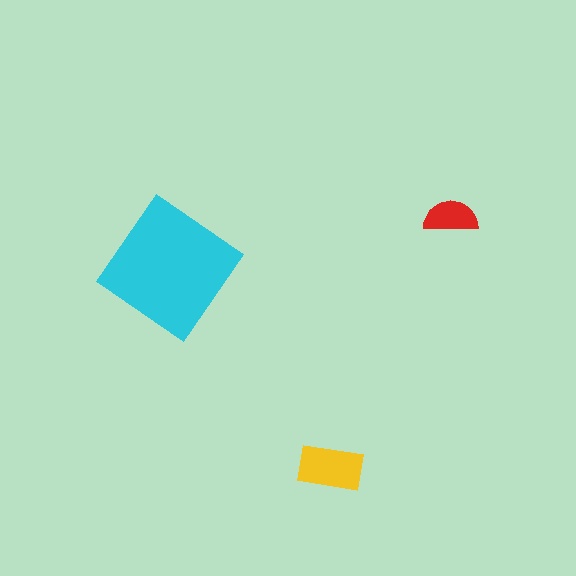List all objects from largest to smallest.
The cyan diamond, the yellow rectangle, the red semicircle.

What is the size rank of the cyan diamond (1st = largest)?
1st.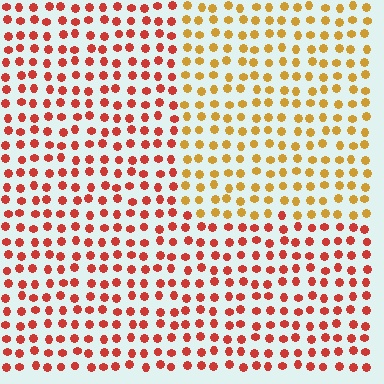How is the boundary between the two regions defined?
The boundary is defined purely by a slight shift in hue (about 39 degrees). Spacing, size, and orientation are identical on both sides.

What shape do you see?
I see a rectangle.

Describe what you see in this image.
The image is filled with small red elements in a uniform arrangement. A rectangle-shaped region is visible where the elements are tinted to a slightly different hue, forming a subtle color boundary.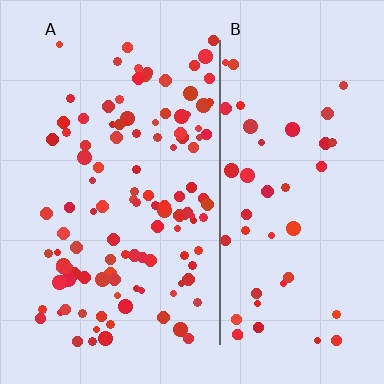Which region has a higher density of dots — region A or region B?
A (the left).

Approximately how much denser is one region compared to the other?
Approximately 2.5× — region A over region B.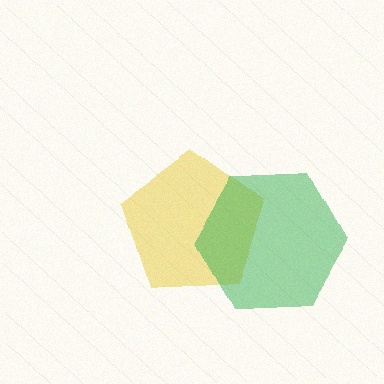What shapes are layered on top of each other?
The layered shapes are: a yellow pentagon, a green hexagon.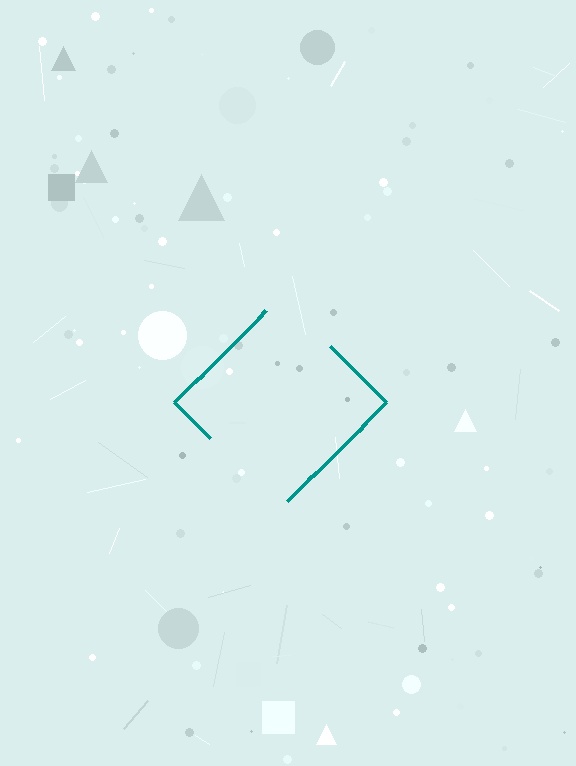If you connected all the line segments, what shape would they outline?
They would outline a diamond.